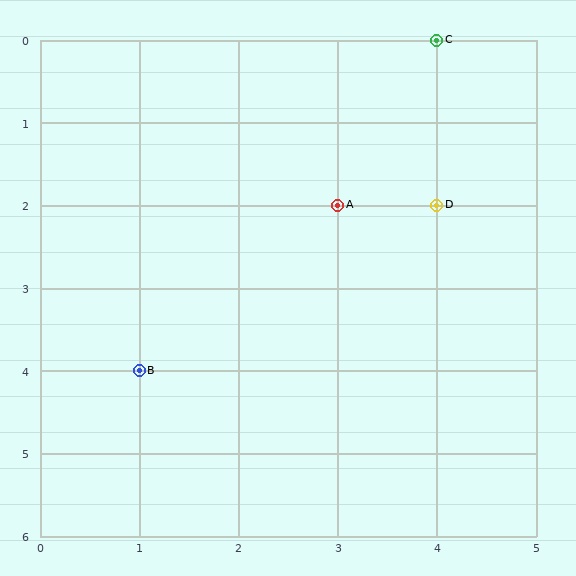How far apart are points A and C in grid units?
Points A and C are 1 column and 2 rows apart (about 2.2 grid units diagonally).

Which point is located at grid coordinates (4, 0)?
Point C is at (4, 0).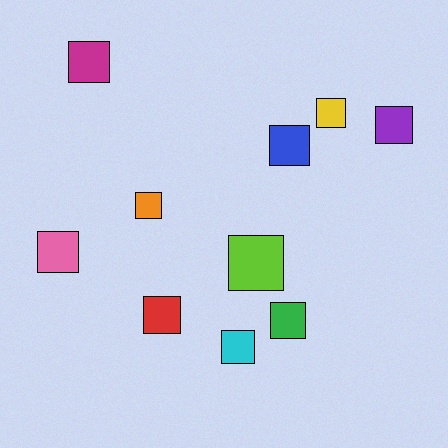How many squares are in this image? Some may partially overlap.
There are 10 squares.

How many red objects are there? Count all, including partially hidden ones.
There is 1 red object.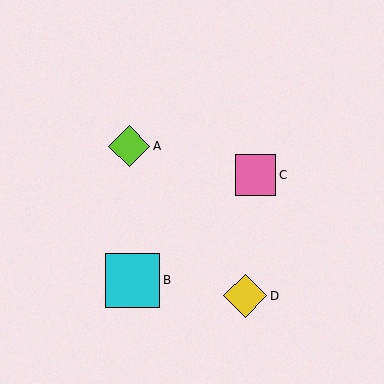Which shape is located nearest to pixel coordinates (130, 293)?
The cyan square (labeled B) at (133, 280) is nearest to that location.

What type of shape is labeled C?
Shape C is a pink square.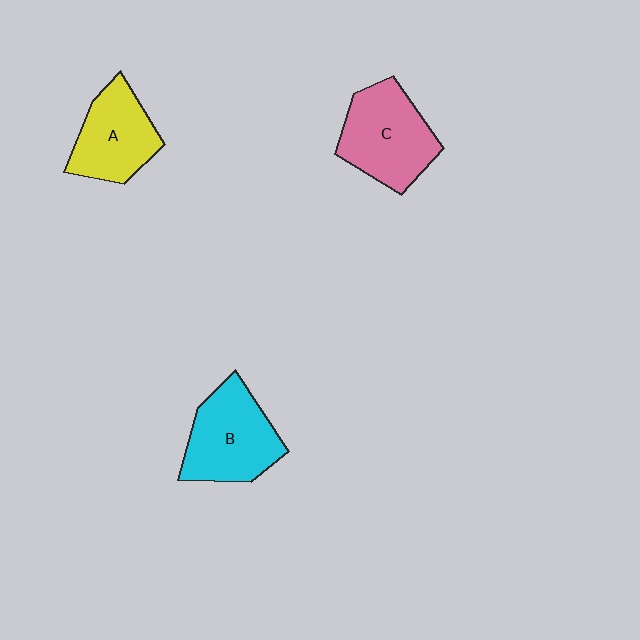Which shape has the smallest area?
Shape A (yellow).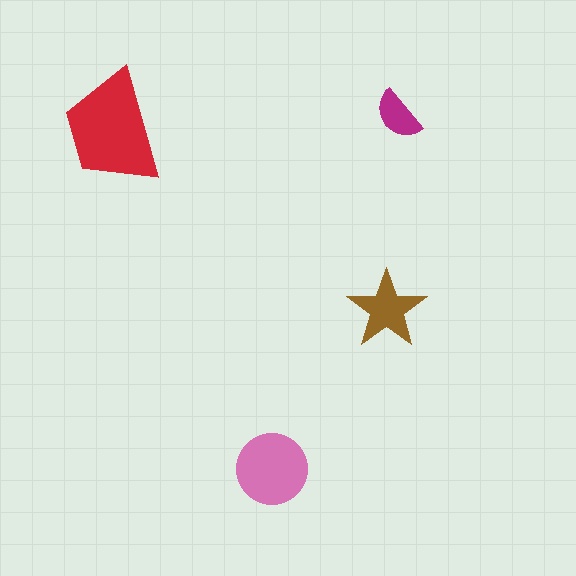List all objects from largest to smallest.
The red trapezoid, the pink circle, the brown star, the magenta semicircle.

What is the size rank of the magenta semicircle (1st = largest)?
4th.